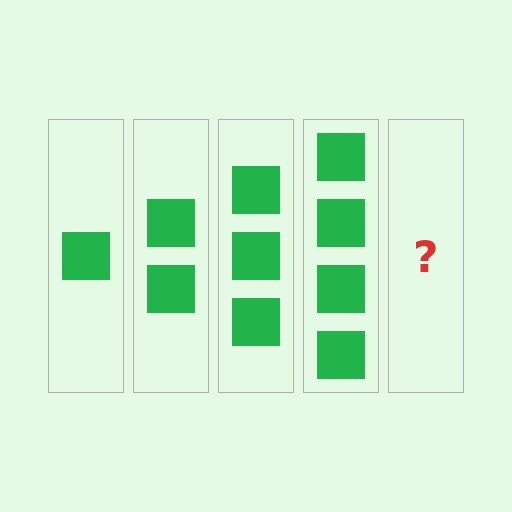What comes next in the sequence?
The next element should be 5 squares.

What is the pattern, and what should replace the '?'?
The pattern is that each step adds one more square. The '?' should be 5 squares.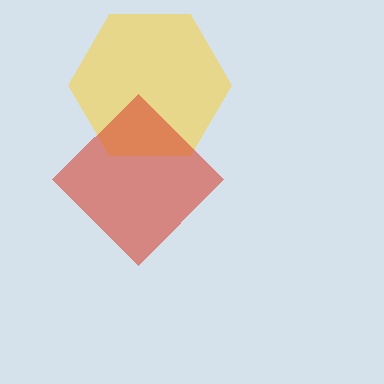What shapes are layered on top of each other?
The layered shapes are: a yellow hexagon, a red diamond.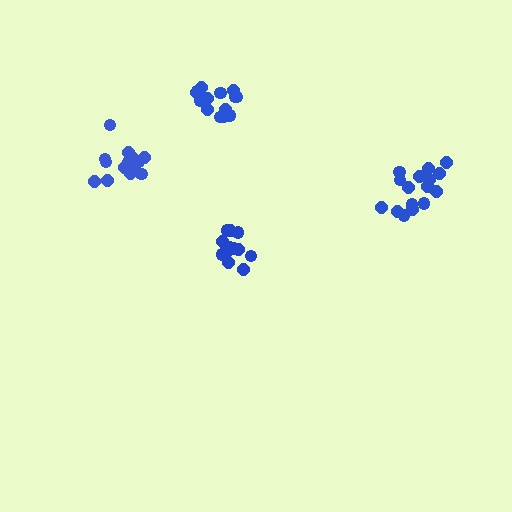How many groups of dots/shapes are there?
There are 4 groups.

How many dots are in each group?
Group 1: 12 dots, Group 2: 14 dots, Group 3: 15 dots, Group 4: 17 dots (58 total).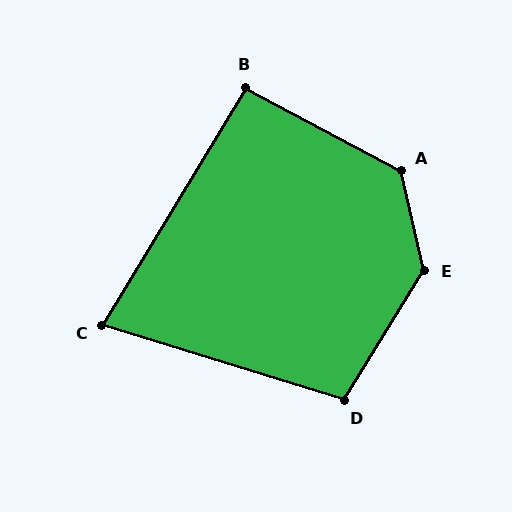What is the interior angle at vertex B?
Approximately 93 degrees (approximately right).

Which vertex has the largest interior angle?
E, at approximately 136 degrees.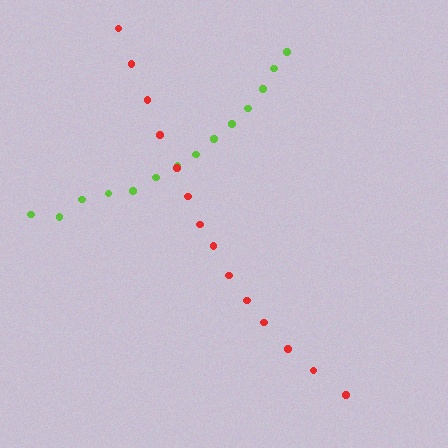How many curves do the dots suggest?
There are 2 distinct paths.